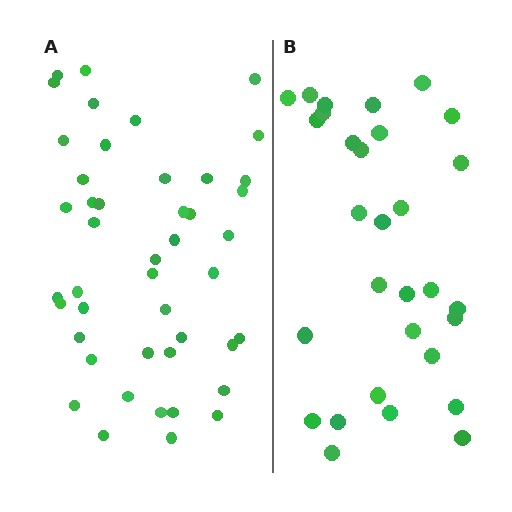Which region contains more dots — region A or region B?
Region A (the left region) has more dots.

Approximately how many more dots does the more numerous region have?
Region A has approximately 15 more dots than region B.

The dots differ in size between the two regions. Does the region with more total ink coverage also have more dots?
No. Region B has more total ink coverage because its dots are larger, but region A actually contains more individual dots. Total area can be misleading — the number of items is what matters here.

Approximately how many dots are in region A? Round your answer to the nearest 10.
About 40 dots. (The exact count is 45, which rounds to 40.)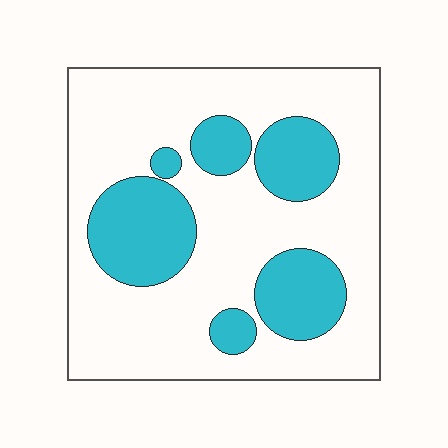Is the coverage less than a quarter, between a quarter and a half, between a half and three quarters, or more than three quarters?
Between a quarter and a half.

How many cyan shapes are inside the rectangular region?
6.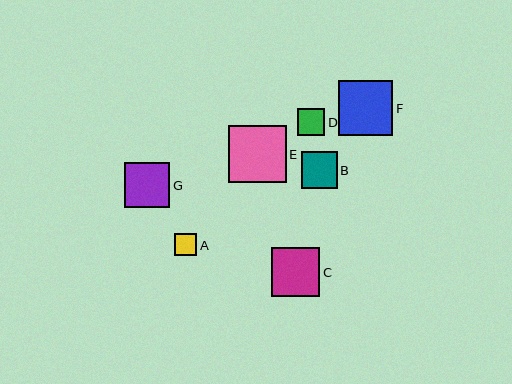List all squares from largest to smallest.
From largest to smallest: E, F, C, G, B, D, A.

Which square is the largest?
Square E is the largest with a size of approximately 57 pixels.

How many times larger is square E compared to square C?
Square E is approximately 1.2 times the size of square C.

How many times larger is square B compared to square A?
Square B is approximately 1.6 times the size of square A.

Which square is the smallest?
Square A is the smallest with a size of approximately 23 pixels.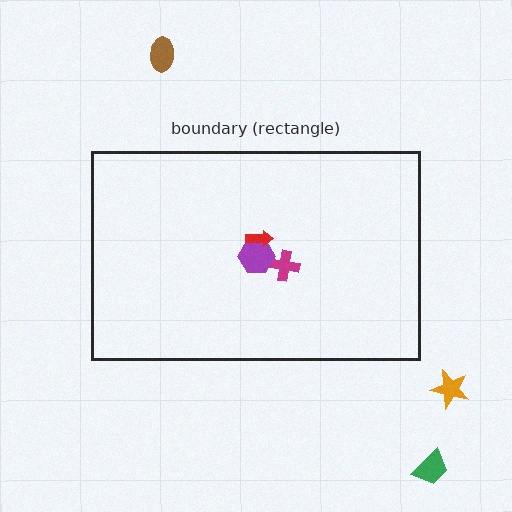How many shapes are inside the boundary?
3 inside, 3 outside.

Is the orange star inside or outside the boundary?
Outside.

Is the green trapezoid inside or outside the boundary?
Outside.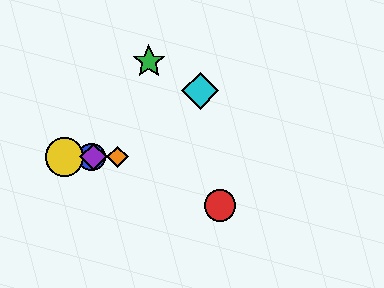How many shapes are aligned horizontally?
4 shapes (the blue circle, the yellow circle, the purple diamond, the orange diamond) are aligned horizontally.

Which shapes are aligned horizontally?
The blue circle, the yellow circle, the purple diamond, the orange diamond are aligned horizontally.